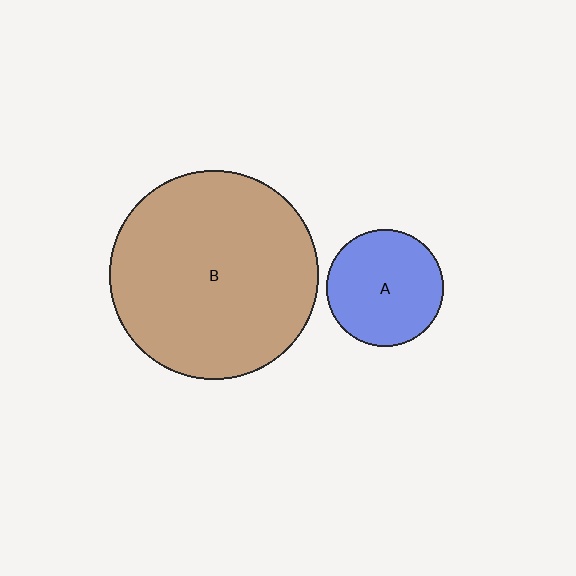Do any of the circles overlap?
No, none of the circles overlap.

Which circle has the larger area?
Circle B (brown).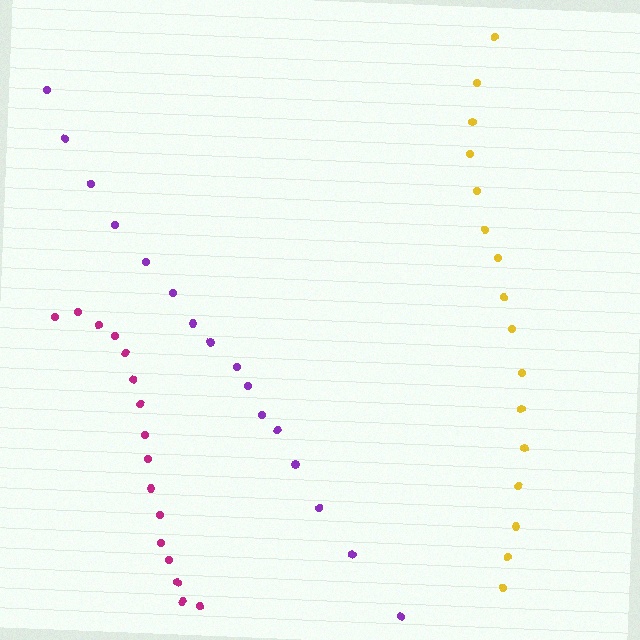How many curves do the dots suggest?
There are 3 distinct paths.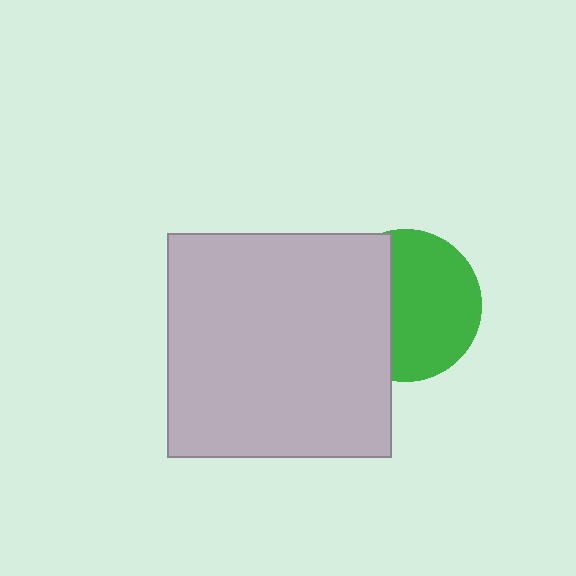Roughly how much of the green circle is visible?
About half of it is visible (roughly 62%).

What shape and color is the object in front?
The object in front is a light gray square.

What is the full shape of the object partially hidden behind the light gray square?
The partially hidden object is a green circle.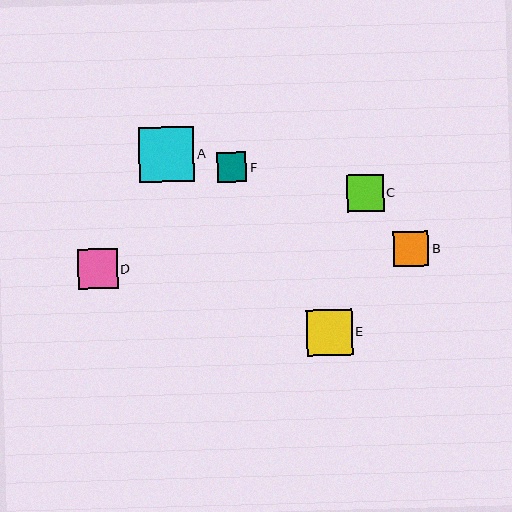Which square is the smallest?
Square F is the smallest with a size of approximately 29 pixels.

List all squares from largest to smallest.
From largest to smallest: A, E, D, C, B, F.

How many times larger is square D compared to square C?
Square D is approximately 1.1 times the size of square C.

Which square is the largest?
Square A is the largest with a size of approximately 55 pixels.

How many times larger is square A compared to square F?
Square A is approximately 1.9 times the size of square F.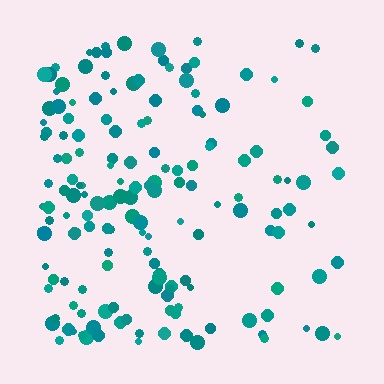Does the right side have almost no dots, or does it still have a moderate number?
Still a moderate number, just noticeably fewer than the left.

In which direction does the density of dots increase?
From right to left, with the left side densest.